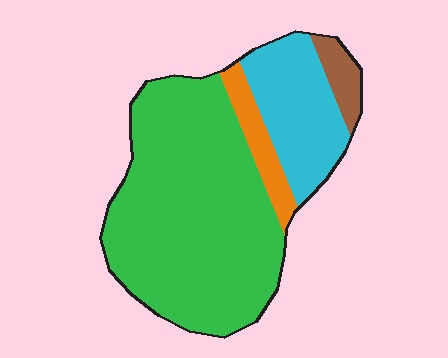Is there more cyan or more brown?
Cyan.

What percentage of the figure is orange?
Orange takes up about one tenth (1/10) of the figure.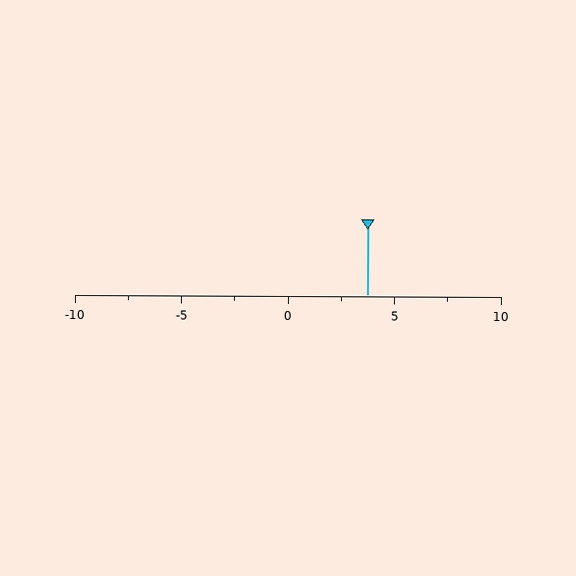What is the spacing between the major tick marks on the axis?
The major ticks are spaced 5 apart.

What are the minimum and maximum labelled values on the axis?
The axis runs from -10 to 10.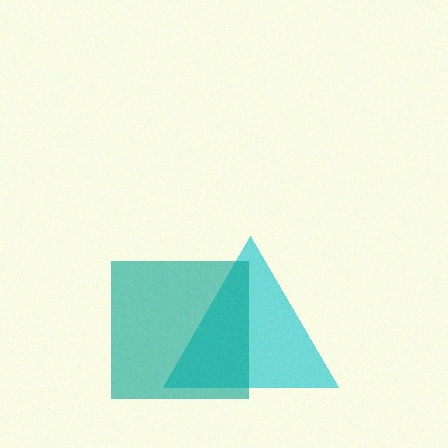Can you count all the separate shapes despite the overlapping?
Yes, there are 2 separate shapes.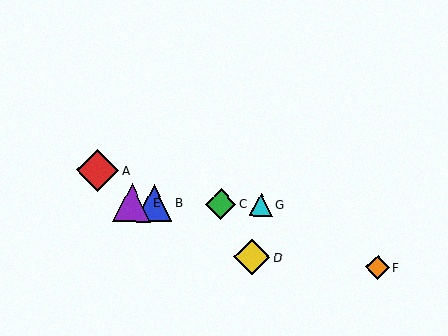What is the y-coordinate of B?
Object B is at y≈203.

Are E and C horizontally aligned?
Yes, both are at y≈203.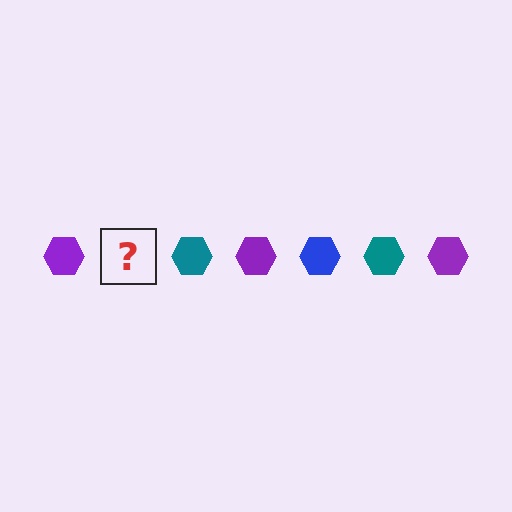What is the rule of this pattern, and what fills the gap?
The rule is that the pattern cycles through purple, blue, teal hexagons. The gap should be filled with a blue hexagon.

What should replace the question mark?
The question mark should be replaced with a blue hexagon.